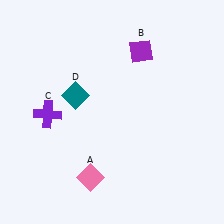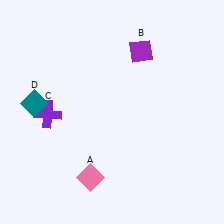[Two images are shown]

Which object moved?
The teal diamond (D) moved left.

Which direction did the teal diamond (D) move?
The teal diamond (D) moved left.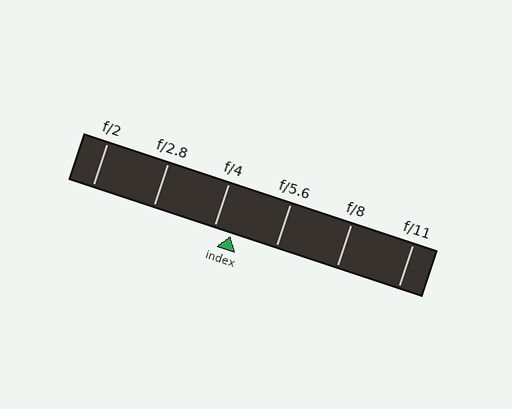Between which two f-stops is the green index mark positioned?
The index mark is between f/4 and f/5.6.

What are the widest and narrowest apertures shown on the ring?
The widest aperture shown is f/2 and the narrowest is f/11.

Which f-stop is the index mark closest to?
The index mark is closest to f/4.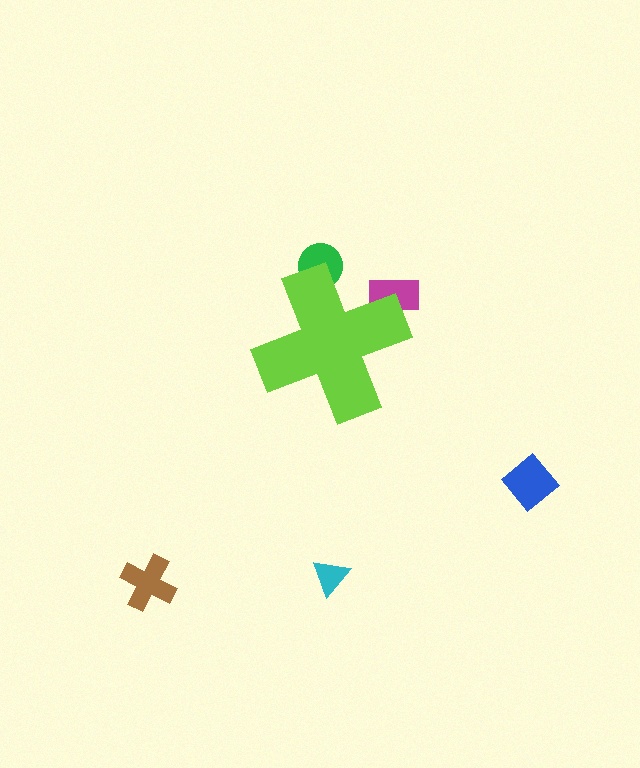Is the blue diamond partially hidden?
No, the blue diamond is fully visible.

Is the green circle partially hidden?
Yes, the green circle is partially hidden behind the lime cross.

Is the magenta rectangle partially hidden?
Yes, the magenta rectangle is partially hidden behind the lime cross.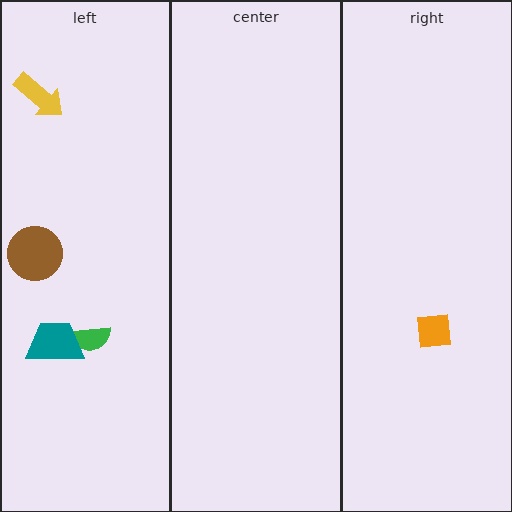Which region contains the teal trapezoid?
The left region.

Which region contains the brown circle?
The left region.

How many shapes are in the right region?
1.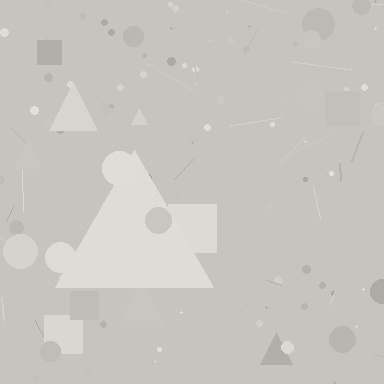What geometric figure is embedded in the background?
A triangle is embedded in the background.